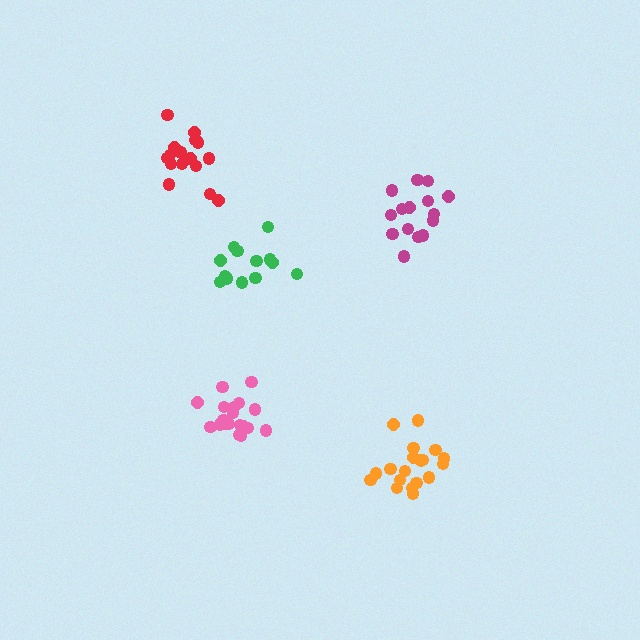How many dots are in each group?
Group 1: 19 dots, Group 2: 16 dots, Group 3: 15 dots, Group 4: 13 dots, Group 5: 19 dots (82 total).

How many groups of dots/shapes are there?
There are 5 groups.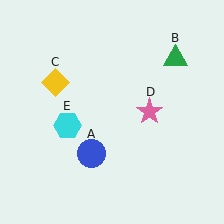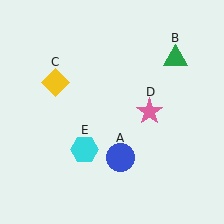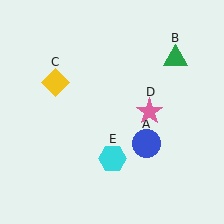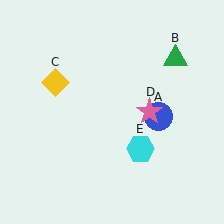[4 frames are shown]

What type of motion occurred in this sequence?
The blue circle (object A), cyan hexagon (object E) rotated counterclockwise around the center of the scene.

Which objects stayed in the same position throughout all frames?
Green triangle (object B) and yellow diamond (object C) and pink star (object D) remained stationary.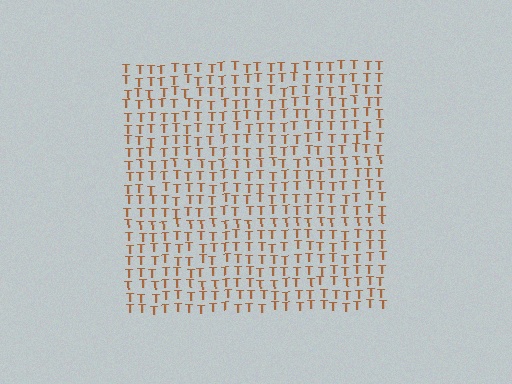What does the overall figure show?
The overall figure shows a square.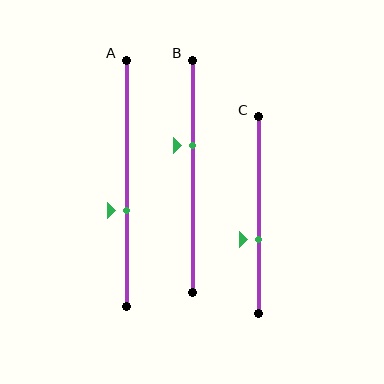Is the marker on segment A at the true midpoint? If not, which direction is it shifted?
No, the marker on segment A is shifted downward by about 11% of the segment length.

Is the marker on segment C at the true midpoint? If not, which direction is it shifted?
No, the marker on segment C is shifted downward by about 13% of the segment length.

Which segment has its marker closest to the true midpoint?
Segment A has its marker closest to the true midpoint.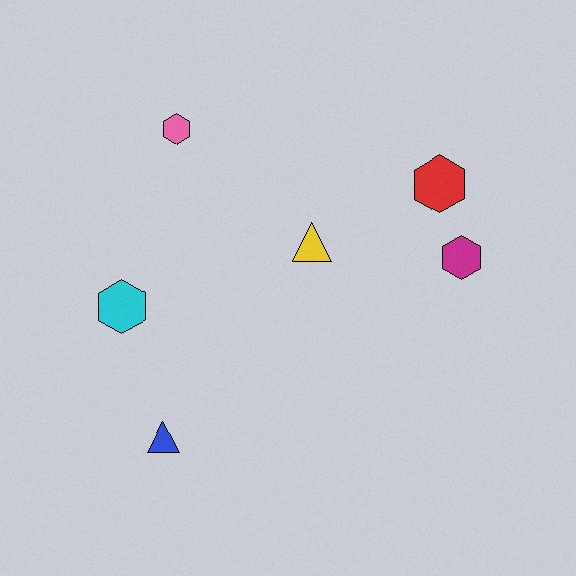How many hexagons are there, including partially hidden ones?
There are 4 hexagons.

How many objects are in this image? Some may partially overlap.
There are 6 objects.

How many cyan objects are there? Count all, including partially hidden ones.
There is 1 cyan object.